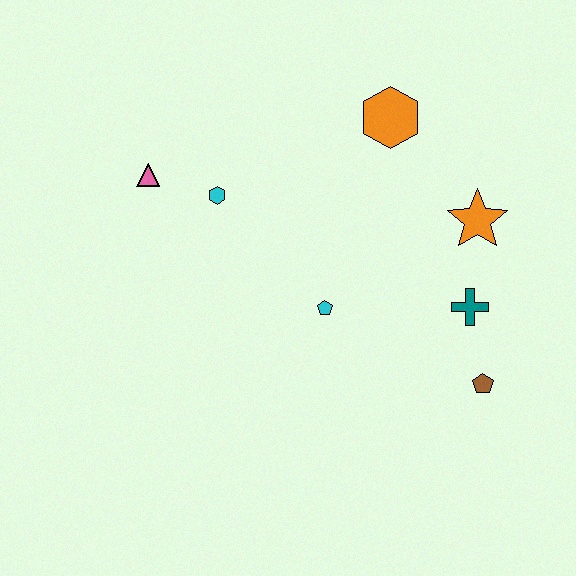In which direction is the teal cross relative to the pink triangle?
The teal cross is to the right of the pink triangle.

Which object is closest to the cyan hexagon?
The pink triangle is closest to the cyan hexagon.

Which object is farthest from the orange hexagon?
The brown pentagon is farthest from the orange hexagon.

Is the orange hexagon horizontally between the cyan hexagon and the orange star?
Yes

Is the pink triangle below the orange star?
No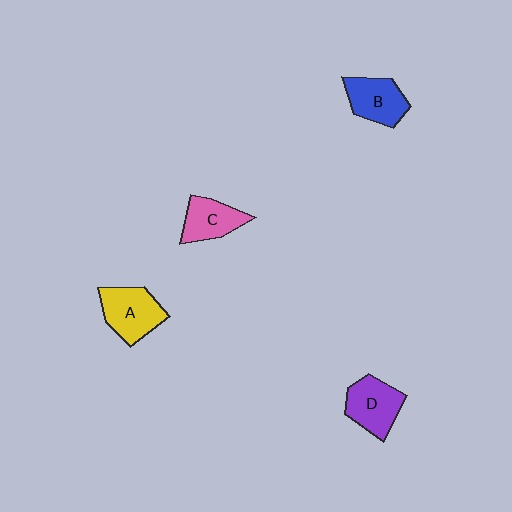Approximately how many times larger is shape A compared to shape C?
Approximately 1.3 times.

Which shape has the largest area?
Shape A (yellow).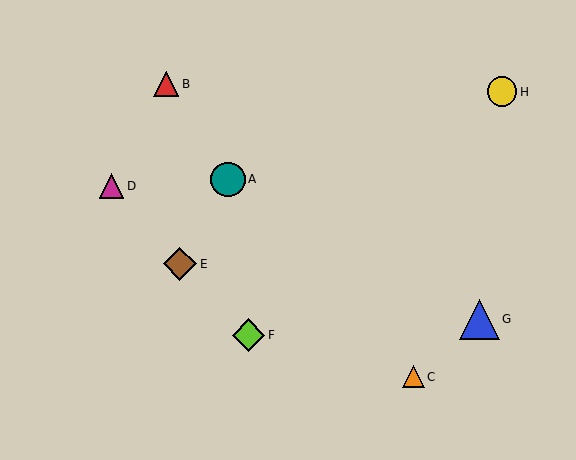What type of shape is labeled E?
Shape E is a brown diamond.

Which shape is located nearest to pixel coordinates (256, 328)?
The lime diamond (labeled F) at (248, 335) is nearest to that location.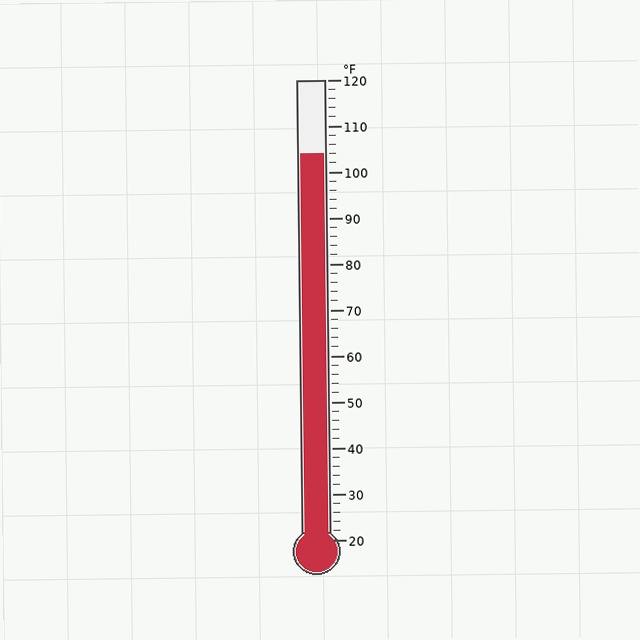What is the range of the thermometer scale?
The thermometer scale ranges from 20°F to 120°F.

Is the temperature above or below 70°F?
The temperature is above 70°F.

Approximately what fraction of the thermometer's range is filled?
The thermometer is filled to approximately 85% of its range.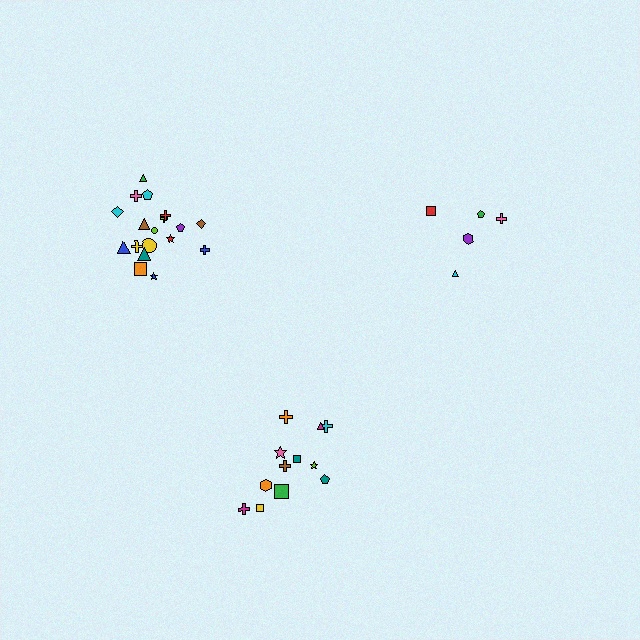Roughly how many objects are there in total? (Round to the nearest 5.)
Roughly 35 objects in total.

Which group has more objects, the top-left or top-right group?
The top-left group.